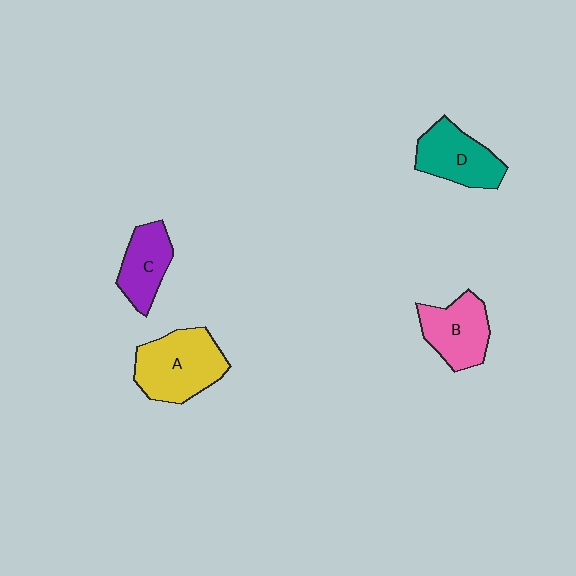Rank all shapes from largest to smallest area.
From largest to smallest: A (yellow), D (teal), B (pink), C (purple).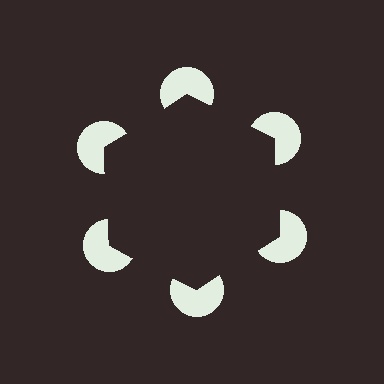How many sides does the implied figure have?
6 sides.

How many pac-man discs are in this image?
There are 6 — one at each vertex of the illusory hexagon.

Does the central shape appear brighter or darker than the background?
It typically appears slightly darker than the background, even though no actual brightness change is drawn.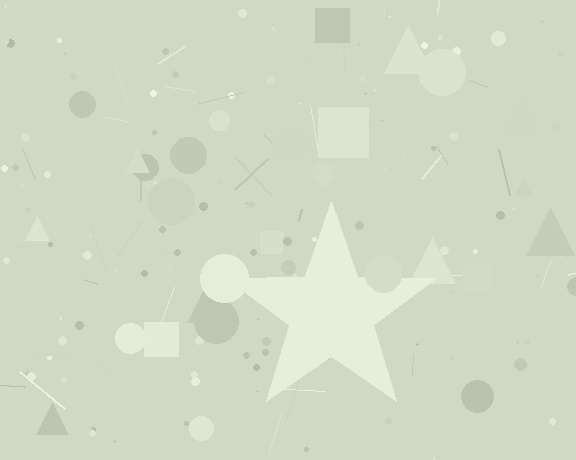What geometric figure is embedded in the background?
A star is embedded in the background.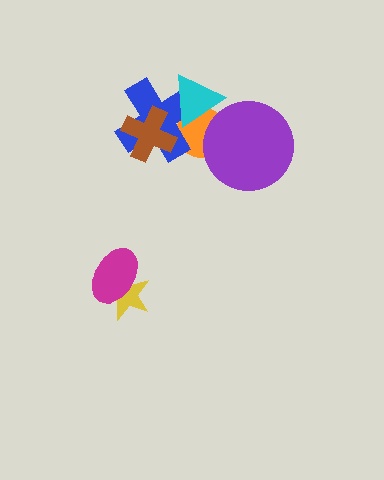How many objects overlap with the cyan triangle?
2 objects overlap with the cyan triangle.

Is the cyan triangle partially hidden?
No, no other shape covers it.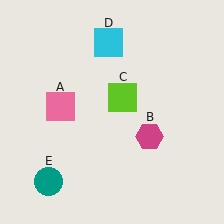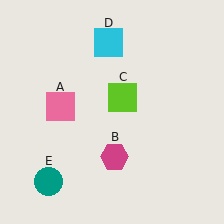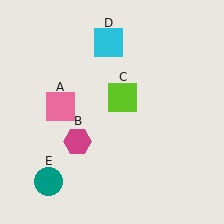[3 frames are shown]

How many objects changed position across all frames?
1 object changed position: magenta hexagon (object B).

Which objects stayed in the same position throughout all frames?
Pink square (object A) and lime square (object C) and cyan square (object D) and teal circle (object E) remained stationary.